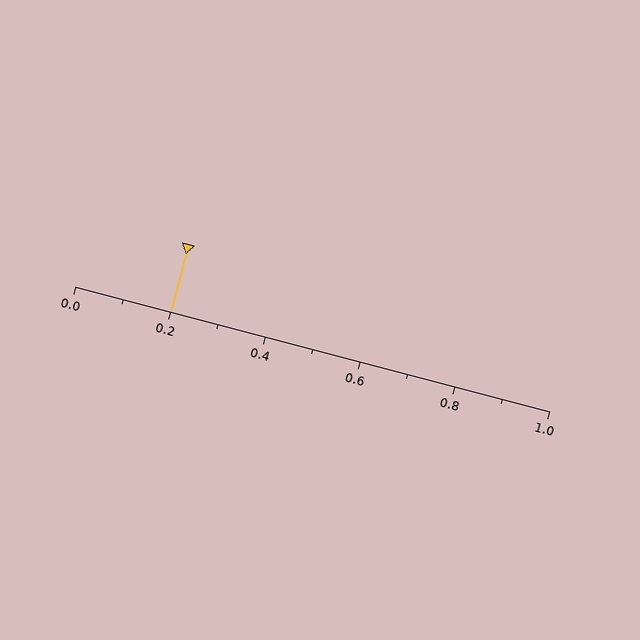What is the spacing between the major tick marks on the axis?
The major ticks are spaced 0.2 apart.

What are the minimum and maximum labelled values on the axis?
The axis runs from 0.0 to 1.0.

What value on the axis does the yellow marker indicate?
The marker indicates approximately 0.2.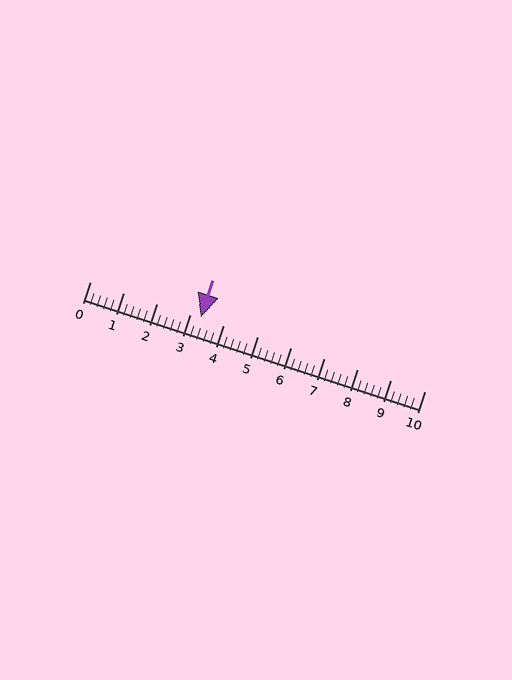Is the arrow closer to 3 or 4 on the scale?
The arrow is closer to 3.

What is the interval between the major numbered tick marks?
The major tick marks are spaced 1 units apart.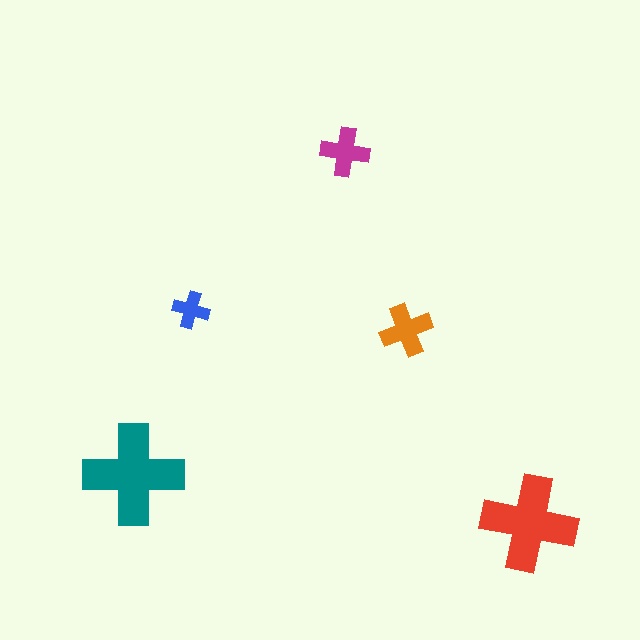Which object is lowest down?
The red cross is bottommost.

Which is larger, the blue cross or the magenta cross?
The magenta one.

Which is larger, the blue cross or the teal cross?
The teal one.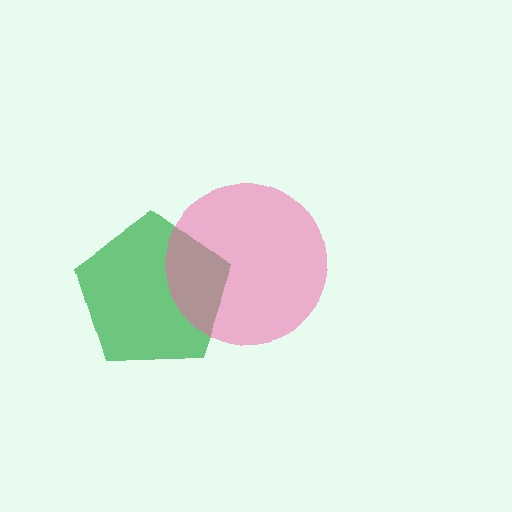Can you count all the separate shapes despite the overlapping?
Yes, there are 2 separate shapes.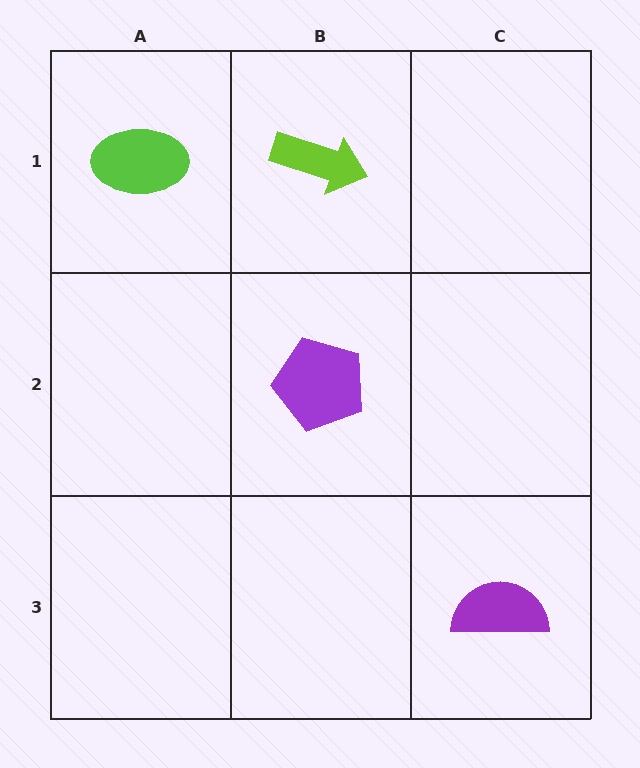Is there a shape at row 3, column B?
No, that cell is empty.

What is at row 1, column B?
A lime arrow.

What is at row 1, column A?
A lime ellipse.